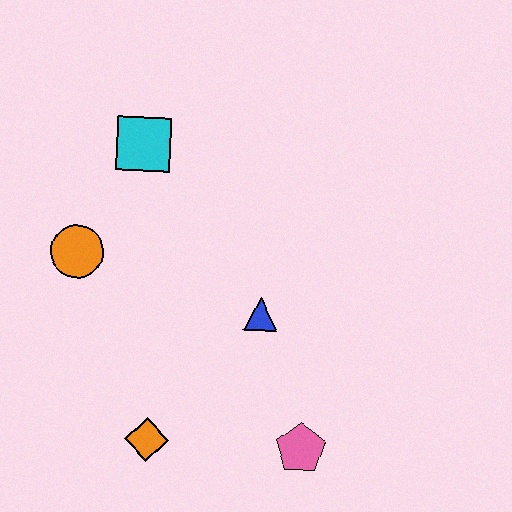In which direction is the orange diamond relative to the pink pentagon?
The orange diamond is to the left of the pink pentagon.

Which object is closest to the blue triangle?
The pink pentagon is closest to the blue triangle.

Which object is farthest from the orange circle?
The pink pentagon is farthest from the orange circle.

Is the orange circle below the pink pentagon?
No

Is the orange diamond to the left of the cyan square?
No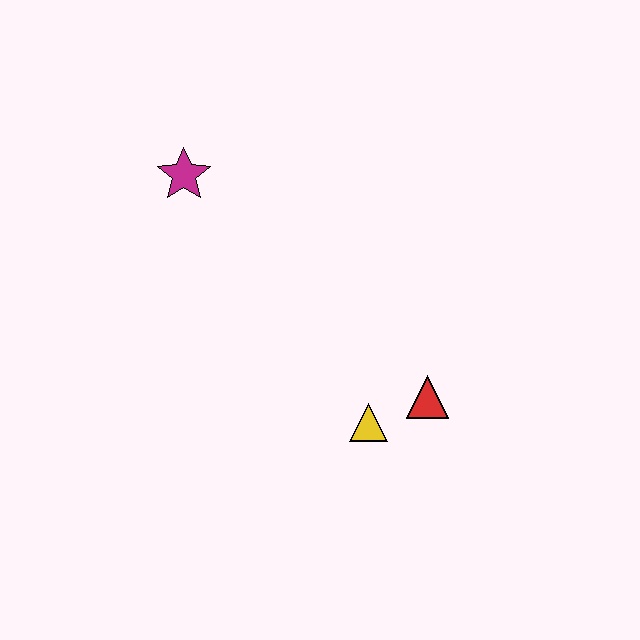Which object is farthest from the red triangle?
The magenta star is farthest from the red triangle.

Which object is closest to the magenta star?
The yellow triangle is closest to the magenta star.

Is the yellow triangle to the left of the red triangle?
Yes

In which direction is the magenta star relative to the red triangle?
The magenta star is to the left of the red triangle.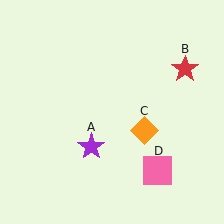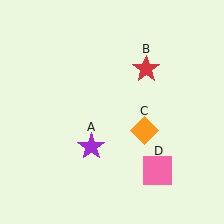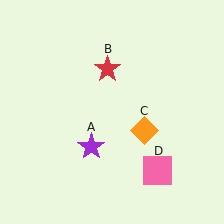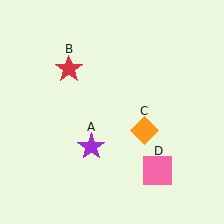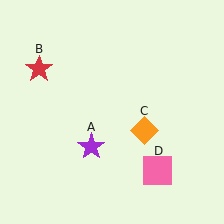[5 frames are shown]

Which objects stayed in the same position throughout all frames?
Purple star (object A) and orange diamond (object C) and pink square (object D) remained stationary.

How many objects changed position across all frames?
1 object changed position: red star (object B).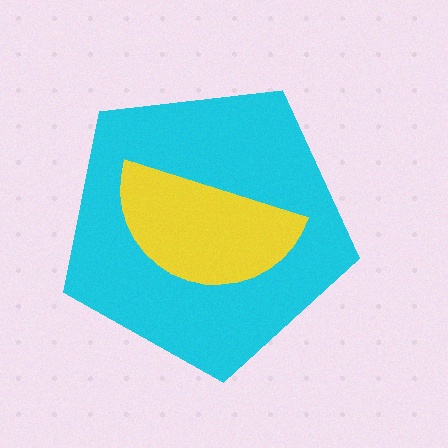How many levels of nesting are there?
2.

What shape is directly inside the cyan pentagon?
The yellow semicircle.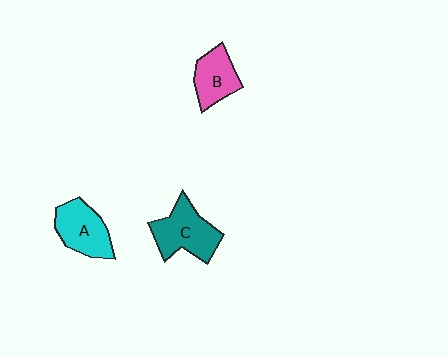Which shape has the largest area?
Shape C (teal).